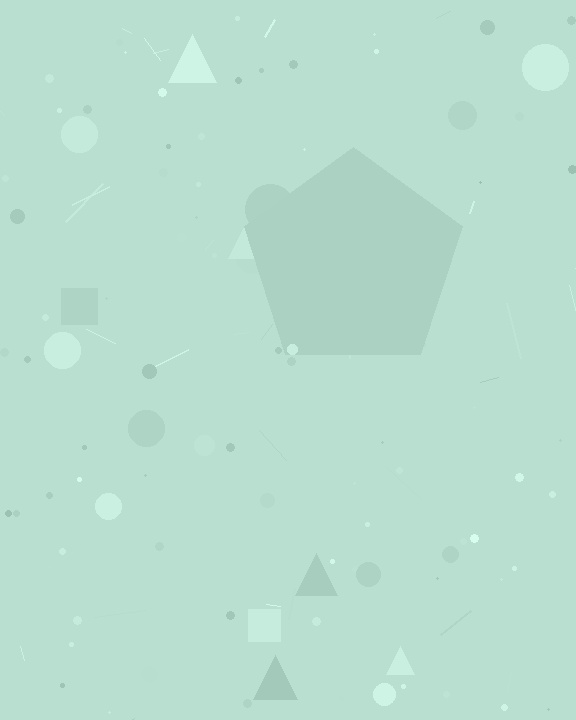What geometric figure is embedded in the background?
A pentagon is embedded in the background.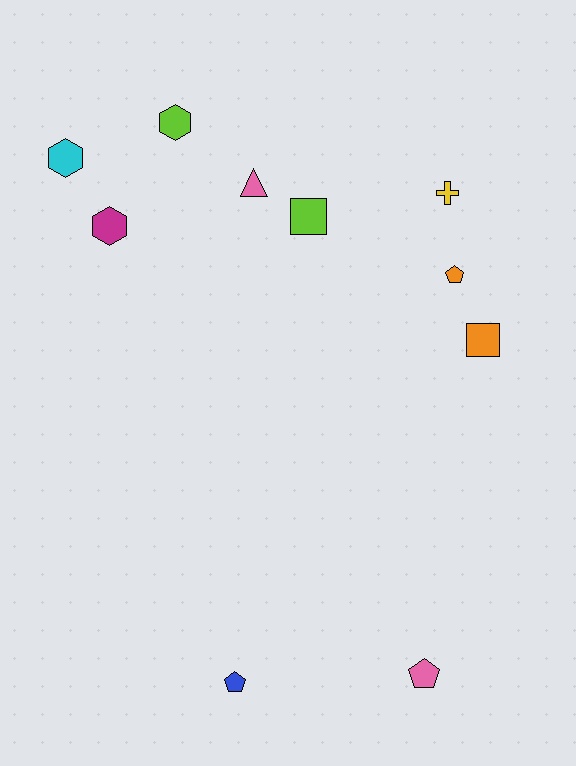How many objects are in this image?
There are 10 objects.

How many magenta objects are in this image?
There is 1 magenta object.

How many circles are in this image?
There are no circles.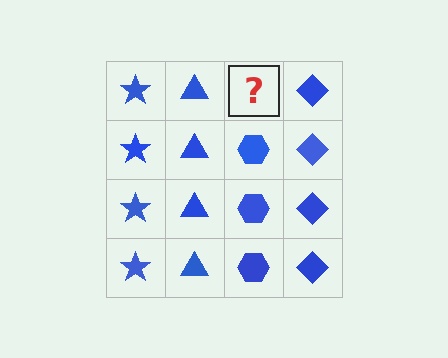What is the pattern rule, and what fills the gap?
The rule is that each column has a consistent shape. The gap should be filled with a blue hexagon.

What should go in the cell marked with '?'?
The missing cell should contain a blue hexagon.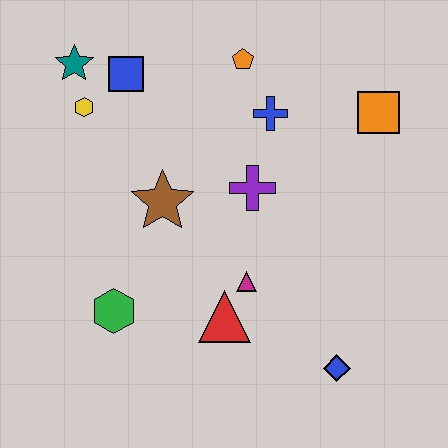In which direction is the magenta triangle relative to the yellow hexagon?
The magenta triangle is below the yellow hexagon.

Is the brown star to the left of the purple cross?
Yes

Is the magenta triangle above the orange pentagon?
No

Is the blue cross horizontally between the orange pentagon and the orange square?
Yes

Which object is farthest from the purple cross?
The teal star is farthest from the purple cross.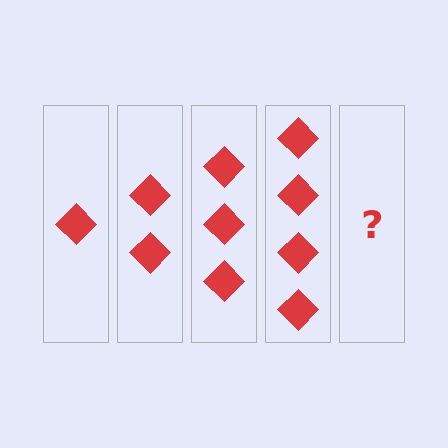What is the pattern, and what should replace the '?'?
The pattern is that each step adds one more diamond. The '?' should be 5 diamonds.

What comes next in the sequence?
The next element should be 5 diamonds.